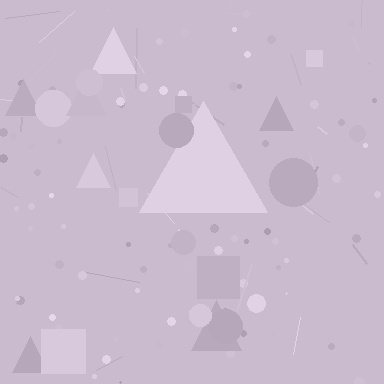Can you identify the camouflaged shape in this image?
The camouflaged shape is a triangle.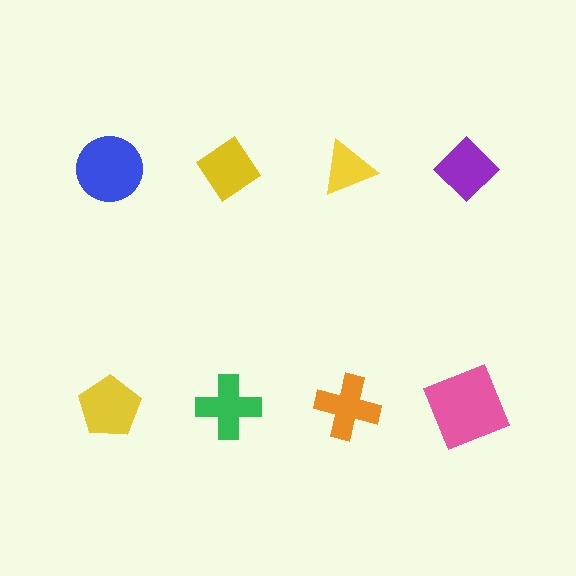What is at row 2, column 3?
An orange cross.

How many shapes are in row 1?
4 shapes.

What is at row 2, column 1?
A yellow pentagon.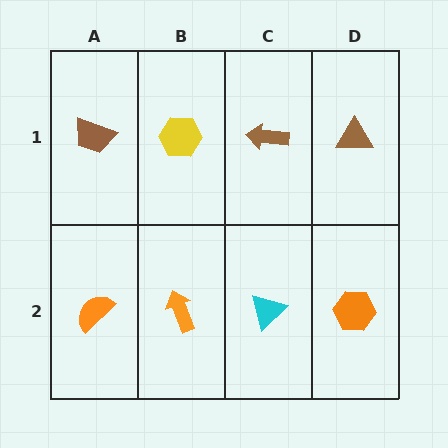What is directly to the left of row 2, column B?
An orange semicircle.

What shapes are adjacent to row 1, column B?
An orange arrow (row 2, column B), a brown trapezoid (row 1, column A), a brown arrow (row 1, column C).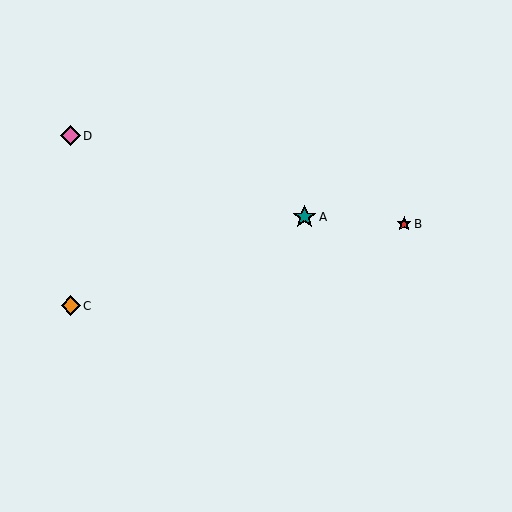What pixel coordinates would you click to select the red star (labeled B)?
Click at (404, 224) to select the red star B.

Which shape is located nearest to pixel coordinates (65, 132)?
The pink diamond (labeled D) at (70, 136) is nearest to that location.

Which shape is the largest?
The teal star (labeled A) is the largest.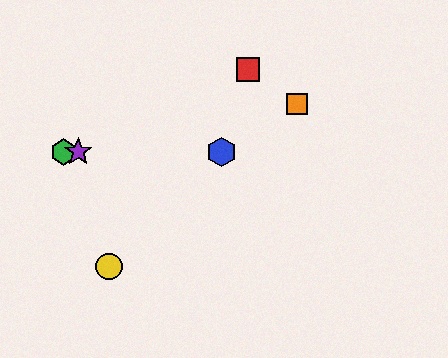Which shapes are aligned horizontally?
The blue hexagon, the green hexagon, the purple star are aligned horizontally.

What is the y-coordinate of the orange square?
The orange square is at y≈104.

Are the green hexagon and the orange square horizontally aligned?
No, the green hexagon is at y≈152 and the orange square is at y≈104.